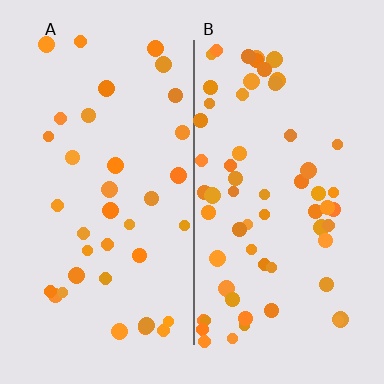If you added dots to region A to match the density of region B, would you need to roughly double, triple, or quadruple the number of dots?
Approximately double.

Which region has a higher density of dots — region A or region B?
B (the right).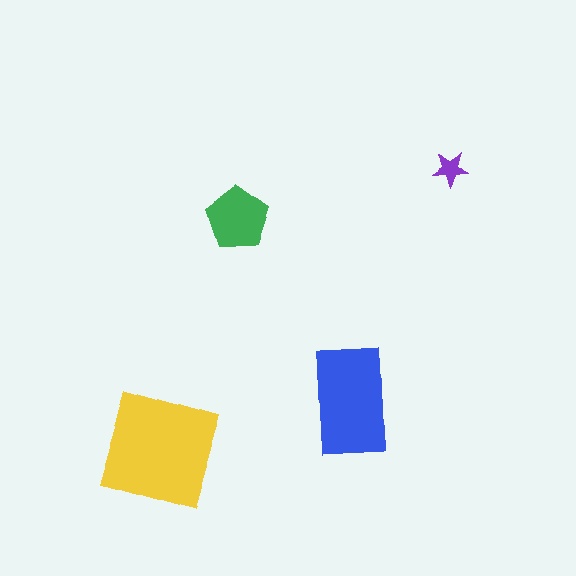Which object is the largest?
The yellow square.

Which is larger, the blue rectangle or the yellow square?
The yellow square.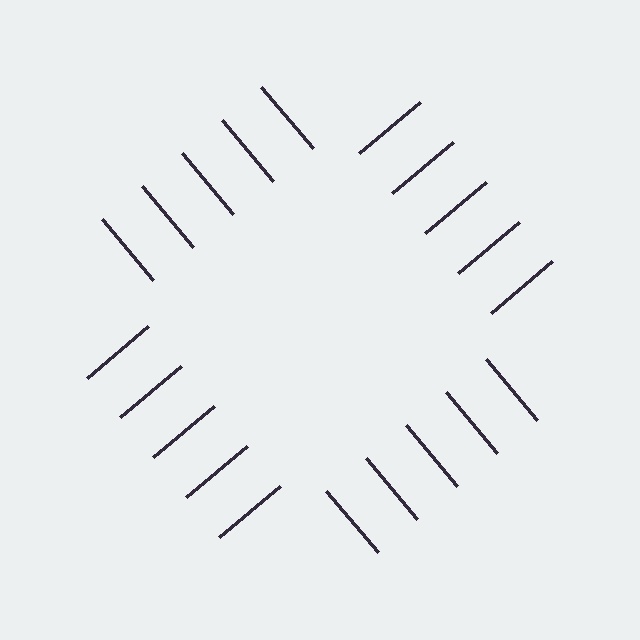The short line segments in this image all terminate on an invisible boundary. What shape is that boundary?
An illusory square — the line segments terminate on its edges but no continuous stroke is drawn.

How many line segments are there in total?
20 — 5 along each of the 4 edges.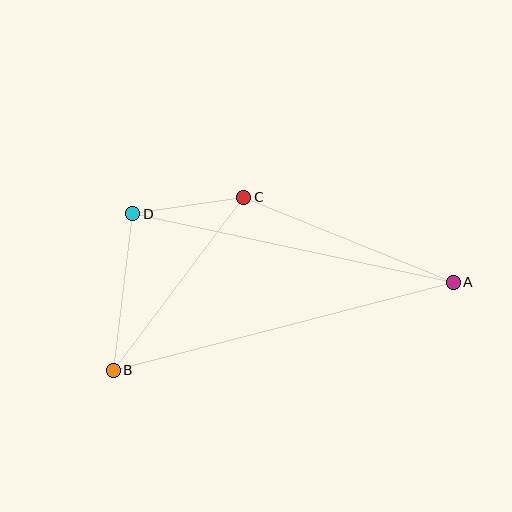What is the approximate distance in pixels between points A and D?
The distance between A and D is approximately 328 pixels.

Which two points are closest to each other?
Points C and D are closest to each other.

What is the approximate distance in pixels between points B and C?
The distance between B and C is approximately 217 pixels.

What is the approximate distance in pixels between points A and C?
The distance between A and C is approximately 226 pixels.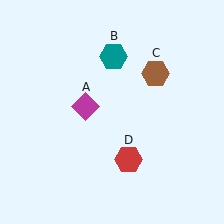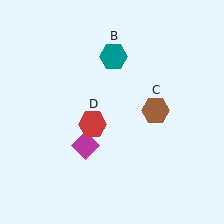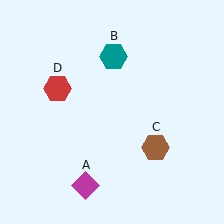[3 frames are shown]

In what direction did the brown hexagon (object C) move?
The brown hexagon (object C) moved down.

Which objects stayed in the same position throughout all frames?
Teal hexagon (object B) remained stationary.